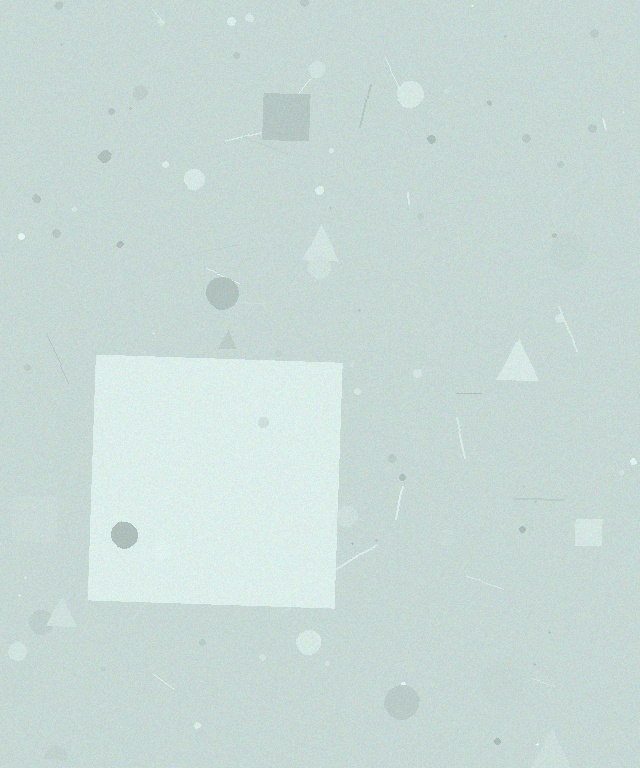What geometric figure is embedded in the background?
A square is embedded in the background.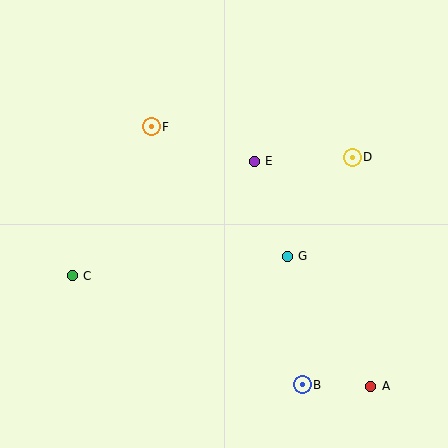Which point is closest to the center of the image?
Point E at (254, 161) is closest to the center.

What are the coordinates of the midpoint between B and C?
The midpoint between B and C is at (187, 330).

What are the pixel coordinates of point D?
Point D is at (352, 157).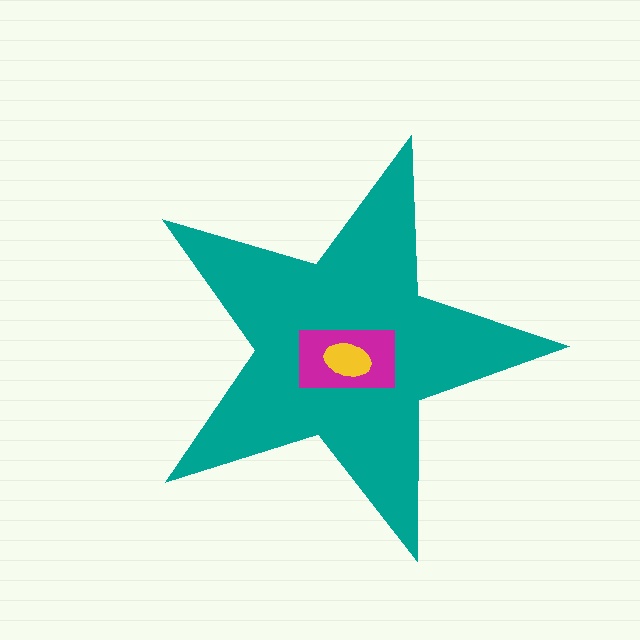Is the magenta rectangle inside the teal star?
Yes.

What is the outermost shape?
The teal star.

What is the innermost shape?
The yellow ellipse.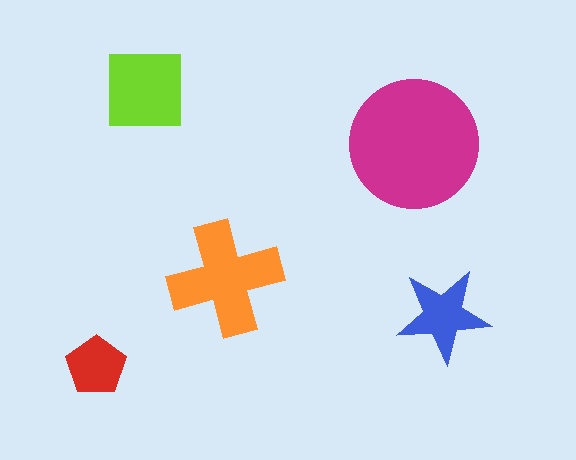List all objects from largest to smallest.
The magenta circle, the orange cross, the lime square, the blue star, the red pentagon.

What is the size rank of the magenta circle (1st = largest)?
1st.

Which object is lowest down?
The red pentagon is bottommost.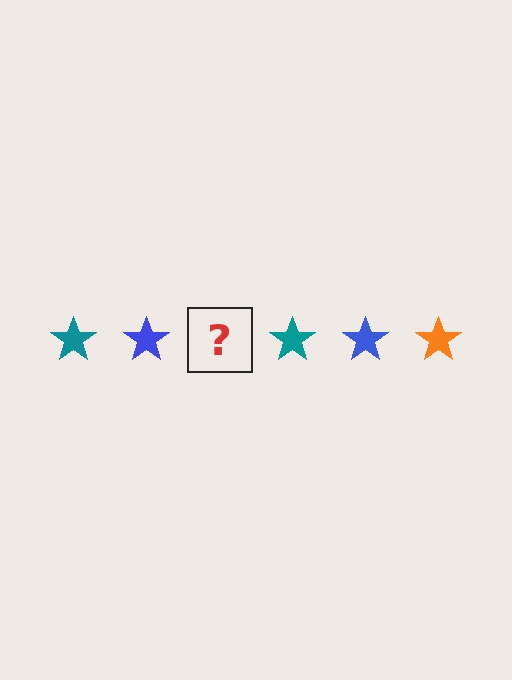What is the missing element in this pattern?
The missing element is an orange star.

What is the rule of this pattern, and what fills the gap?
The rule is that the pattern cycles through teal, blue, orange stars. The gap should be filled with an orange star.